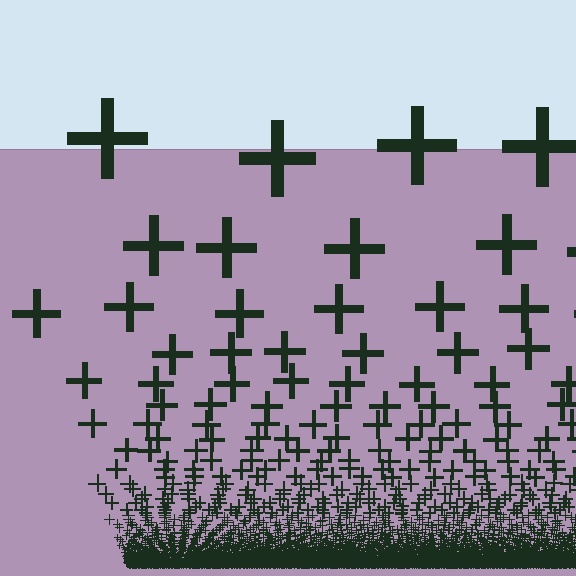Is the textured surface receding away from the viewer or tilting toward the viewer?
The surface appears to tilt toward the viewer. Texture elements get larger and sparser toward the top.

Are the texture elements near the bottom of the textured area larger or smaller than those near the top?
Smaller. The gradient is inverted — elements near the bottom are smaller and denser.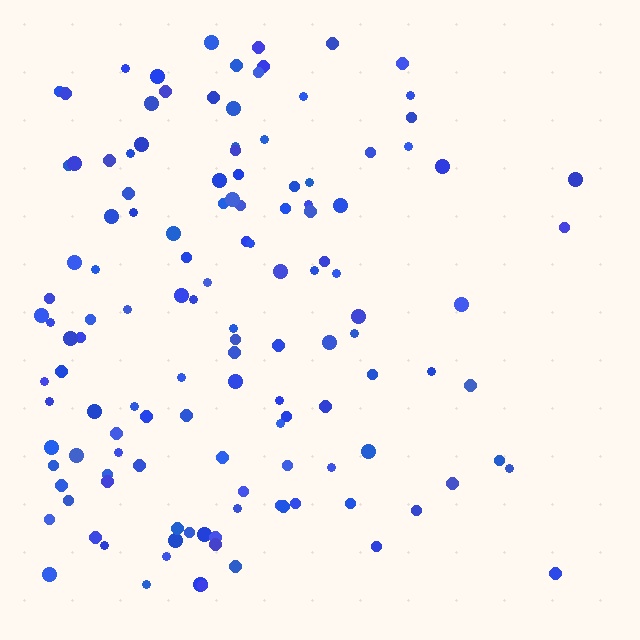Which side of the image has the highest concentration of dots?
The left.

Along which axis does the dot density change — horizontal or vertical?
Horizontal.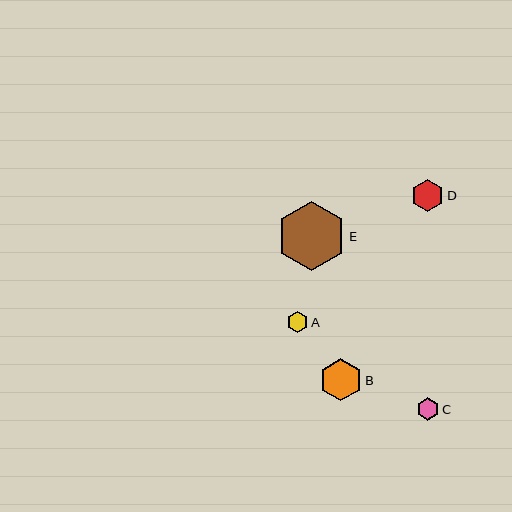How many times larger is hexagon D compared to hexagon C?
Hexagon D is approximately 1.4 times the size of hexagon C.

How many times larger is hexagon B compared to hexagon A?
Hexagon B is approximately 2.0 times the size of hexagon A.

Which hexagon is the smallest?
Hexagon A is the smallest with a size of approximately 21 pixels.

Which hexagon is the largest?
Hexagon E is the largest with a size of approximately 69 pixels.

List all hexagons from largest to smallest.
From largest to smallest: E, B, D, C, A.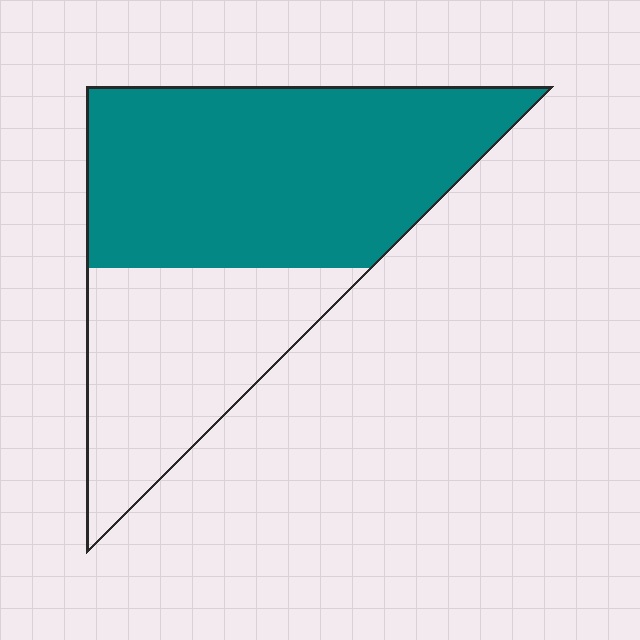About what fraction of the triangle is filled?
About five eighths (5/8).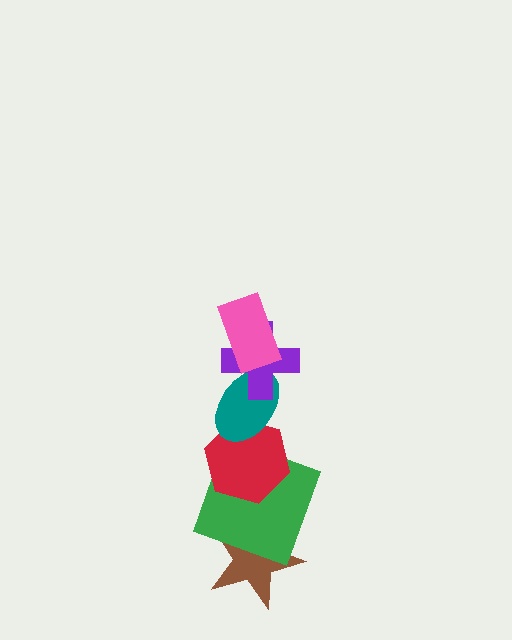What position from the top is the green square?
The green square is 5th from the top.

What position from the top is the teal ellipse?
The teal ellipse is 3rd from the top.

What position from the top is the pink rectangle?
The pink rectangle is 1st from the top.